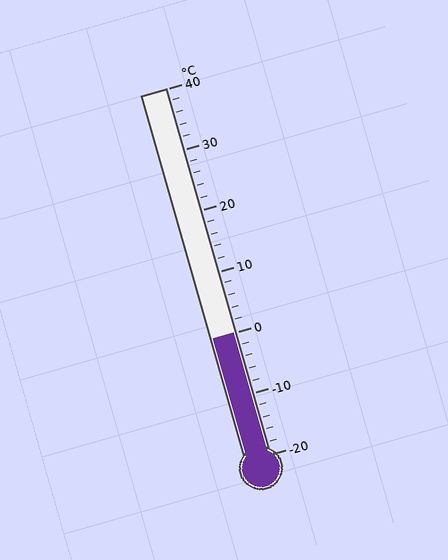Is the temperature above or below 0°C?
The temperature is at 0°C.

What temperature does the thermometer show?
The thermometer shows approximately 0°C.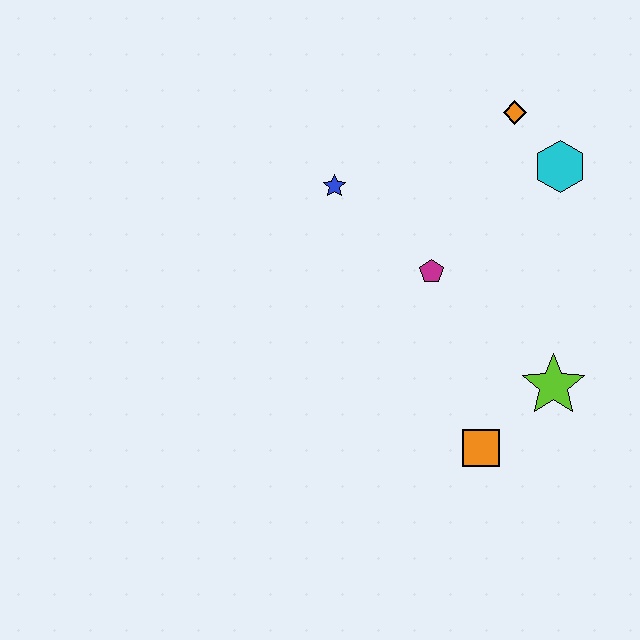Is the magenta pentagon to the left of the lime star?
Yes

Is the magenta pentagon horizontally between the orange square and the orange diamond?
No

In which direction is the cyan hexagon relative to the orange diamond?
The cyan hexagon is below the orange diamond.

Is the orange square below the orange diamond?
Yes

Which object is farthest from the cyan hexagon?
The orange square is farthest from the cyan hexagon.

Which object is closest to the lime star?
The orange square is closest to the lime star.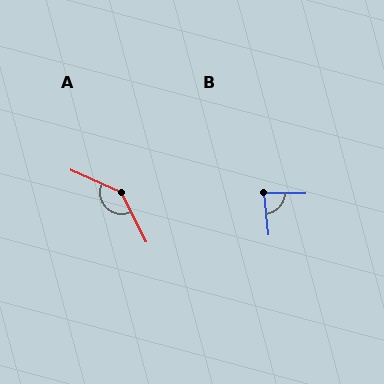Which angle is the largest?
A, at approximately 140 degrees.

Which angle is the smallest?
B, at approximately 83 degrees.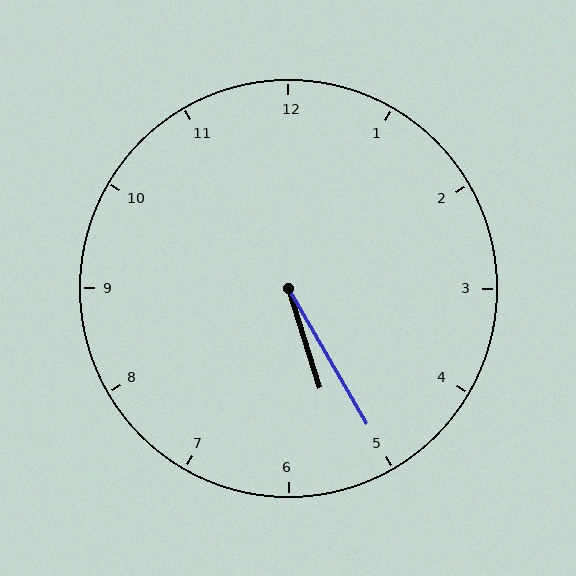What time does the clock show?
5:25.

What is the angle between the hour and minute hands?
Approximately 12 degrees.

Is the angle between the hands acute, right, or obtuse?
It is acute.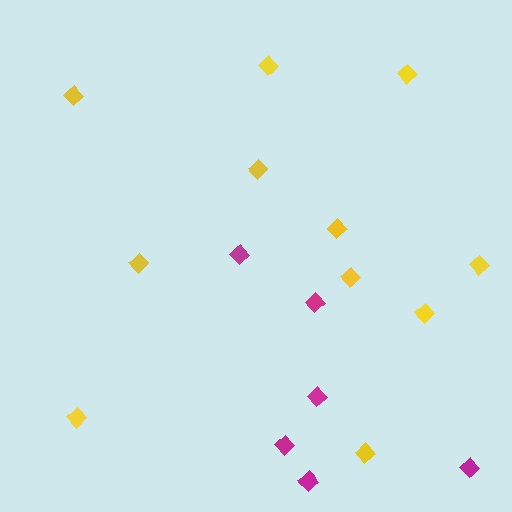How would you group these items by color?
There are 2 groups: one group of magenta diamonds (6) and one group of yellow diamonds (11).